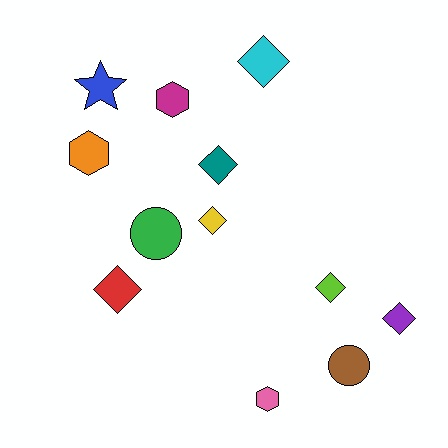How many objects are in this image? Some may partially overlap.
There are 12 objects.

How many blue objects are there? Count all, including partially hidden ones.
There is 1 blue object.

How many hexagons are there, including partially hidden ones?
There are 3 hexagons.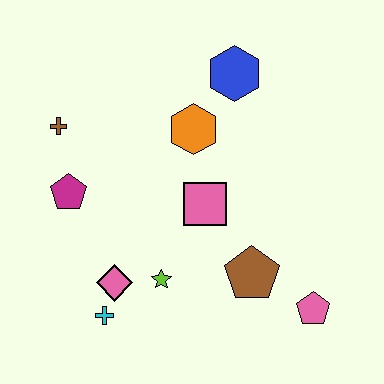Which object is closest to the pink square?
The orange hexagon is closest to the pink square.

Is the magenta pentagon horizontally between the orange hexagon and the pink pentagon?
No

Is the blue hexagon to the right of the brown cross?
Yes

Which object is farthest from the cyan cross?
The blue hexagon is farthest from the cyan cross.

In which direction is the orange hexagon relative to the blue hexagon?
The orange hexagon is below the blue hexagon.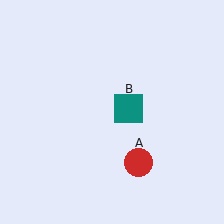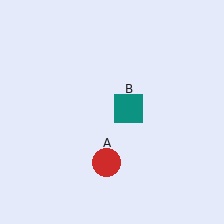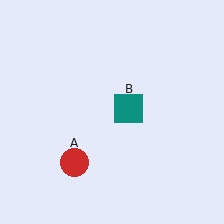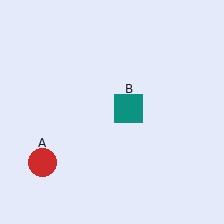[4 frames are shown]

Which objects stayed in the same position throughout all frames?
Teal square (object B) remained stationary.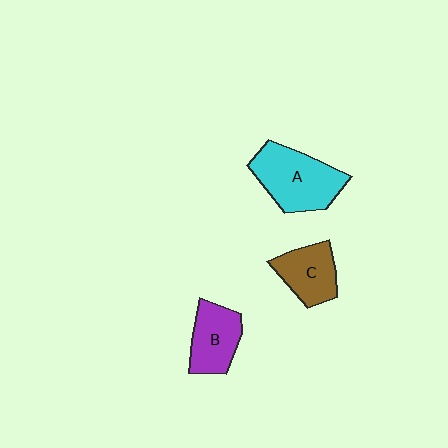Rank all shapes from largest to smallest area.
From largest to smallest: A (cyan), B (purple), C (brown).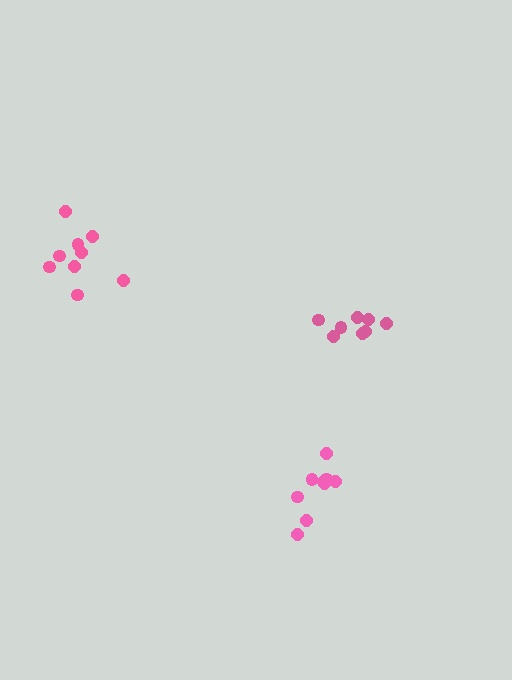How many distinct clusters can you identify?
There are 3 distinct clusters.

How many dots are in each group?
Group 1: 8 dots, Group 2: 9 dots, Group 3: 9 dots (26 total).